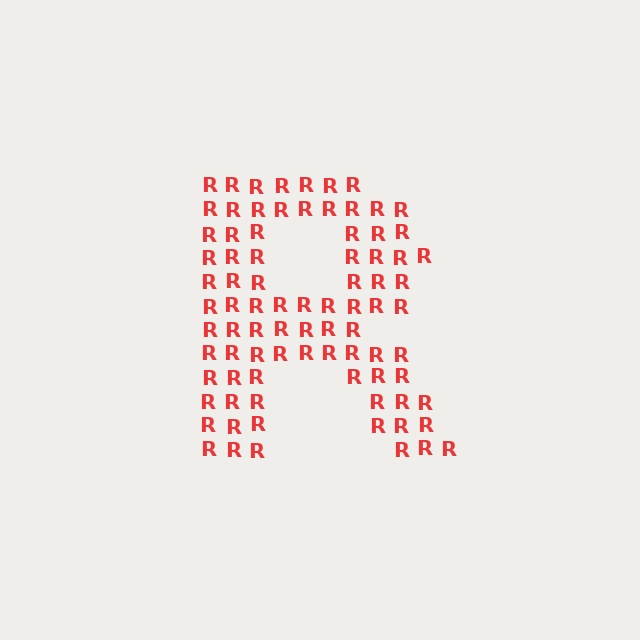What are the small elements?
The small elements are letter R's.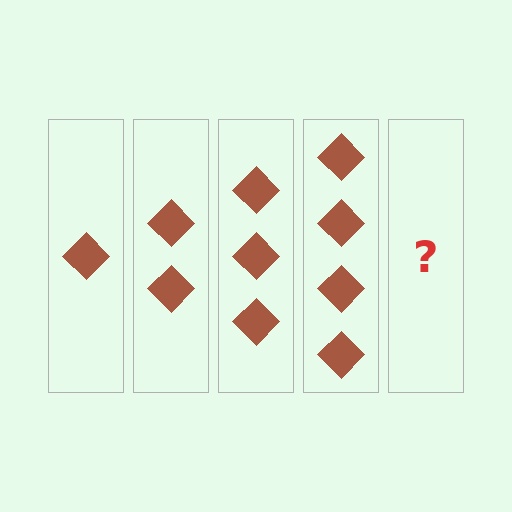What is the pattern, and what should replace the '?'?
The pattern is that each step adds one more diamond. The '?' should be 5 diamonds.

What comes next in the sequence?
The next element should be 5 diamonds.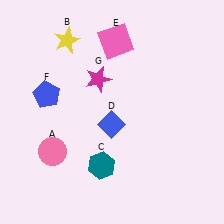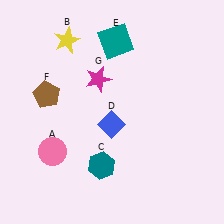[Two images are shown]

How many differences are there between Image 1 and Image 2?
There are 2 differences between the two images.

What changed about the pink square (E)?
In Image 1, E is pink. In Image 2, it changed to teal.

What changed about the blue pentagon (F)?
In Image 1, F is blue. In Image 2, it changed to brown.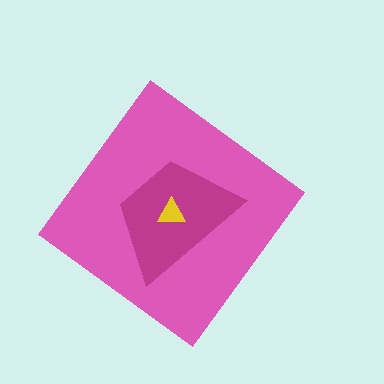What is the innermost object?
The yellow triangle.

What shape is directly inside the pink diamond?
The magenta trapezoid.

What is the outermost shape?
The pink diamond.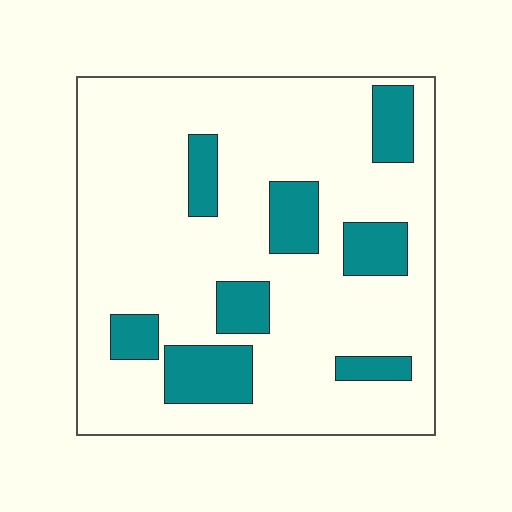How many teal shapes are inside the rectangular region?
8.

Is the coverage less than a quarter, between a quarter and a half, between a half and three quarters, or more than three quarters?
Less than a quarter.